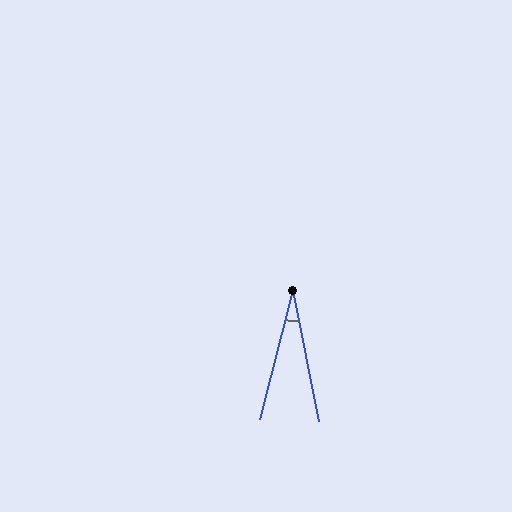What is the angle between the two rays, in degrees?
Approximately 26 degrees.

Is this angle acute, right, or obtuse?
It is acute.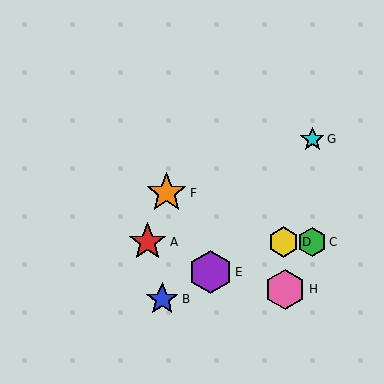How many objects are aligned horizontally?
3 objects (A, C, D) are aligned horizontally.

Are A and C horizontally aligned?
Yes, both are at y≈242.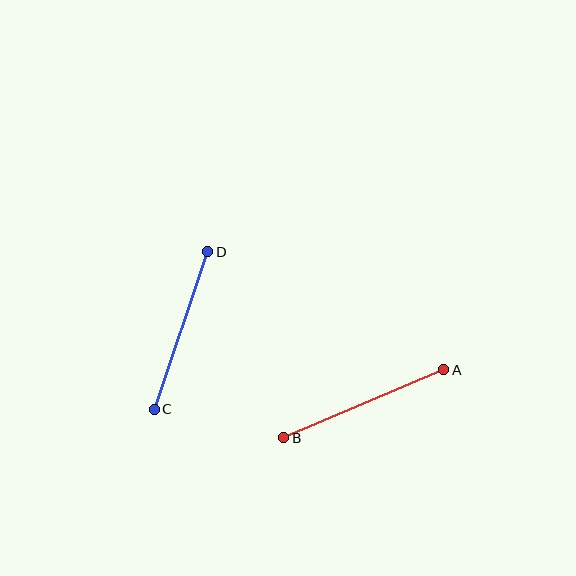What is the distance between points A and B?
The distance is approximately 174 pixels.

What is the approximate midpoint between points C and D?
The midpoint is at approximately (181, 331) pixels.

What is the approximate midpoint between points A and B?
The midpoint is at approximately (364, 404) pixels.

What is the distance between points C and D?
The distance is approximately 166 pixels.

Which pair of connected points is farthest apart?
Points A and B are farthest apart.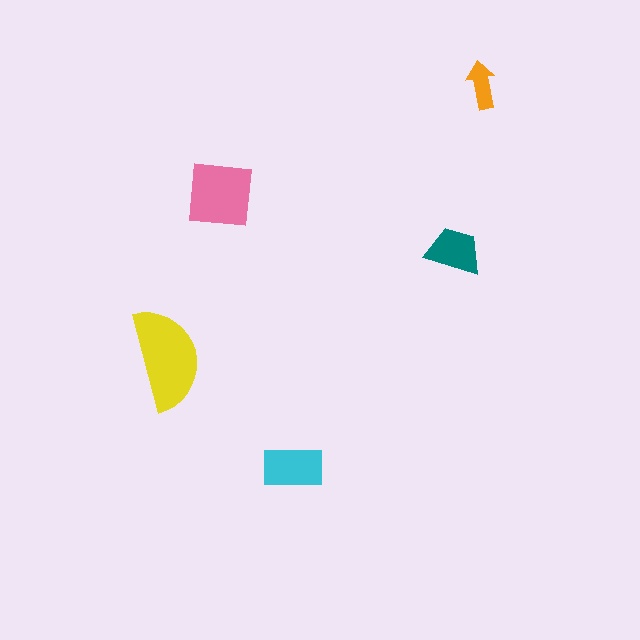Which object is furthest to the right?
The orange arrow is rightmost.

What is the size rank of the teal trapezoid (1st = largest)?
4th.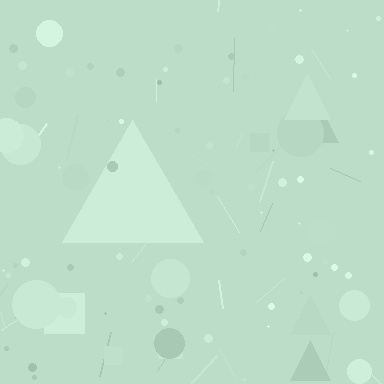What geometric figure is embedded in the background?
A triangle is embedded in the background.